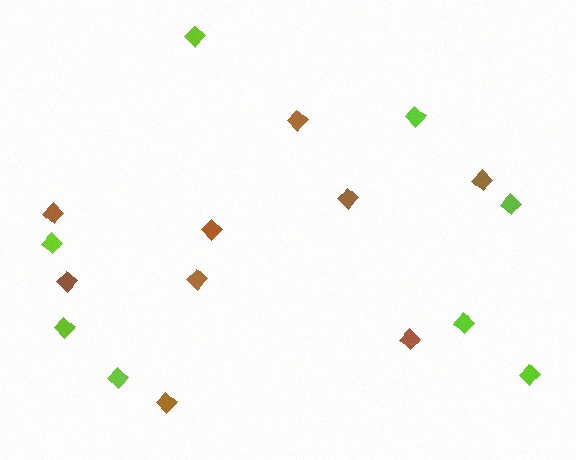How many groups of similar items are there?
There are 2 groups: one group of lime diamonds (8) and one group of brown diamonds (9).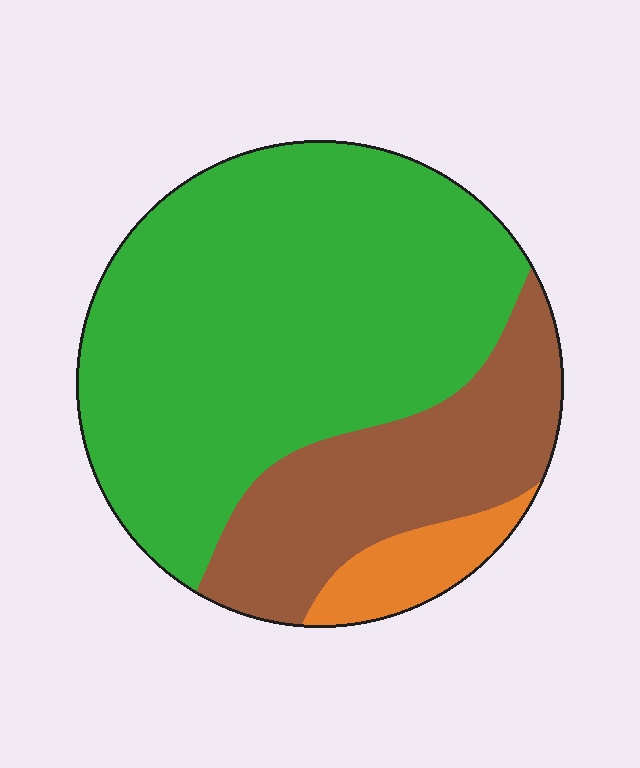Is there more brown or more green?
Green.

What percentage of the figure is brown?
Brown covers roughly 25% of the figure.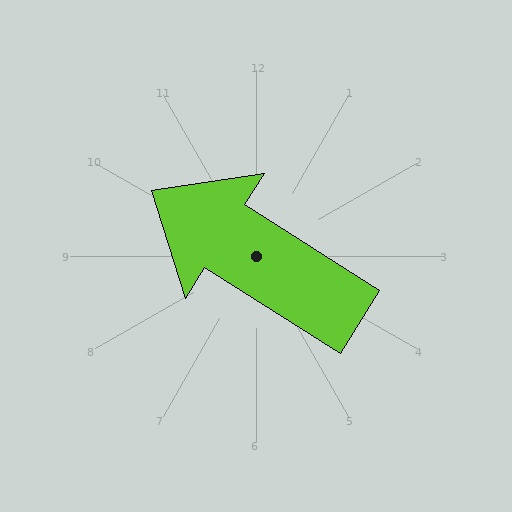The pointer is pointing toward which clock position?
Roughly 10 o'clock.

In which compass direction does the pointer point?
Northwest.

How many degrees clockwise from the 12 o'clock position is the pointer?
Approximately 302 degrees.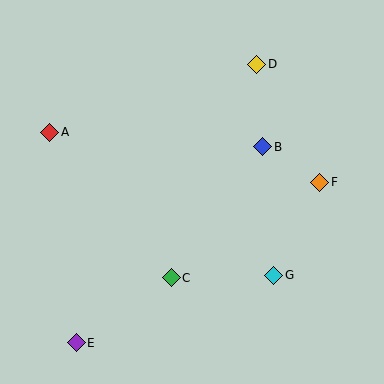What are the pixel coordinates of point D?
Point D is at (257, 64).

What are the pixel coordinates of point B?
Point B is at (263, 147).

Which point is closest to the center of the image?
Point B at (263, 147) is closest to the center.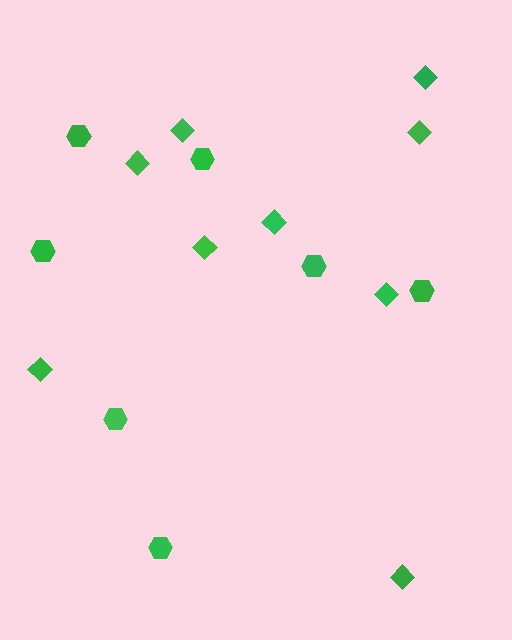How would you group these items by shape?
There are 2 groups: one group of diamonds (9) and one group of hexagons (7).